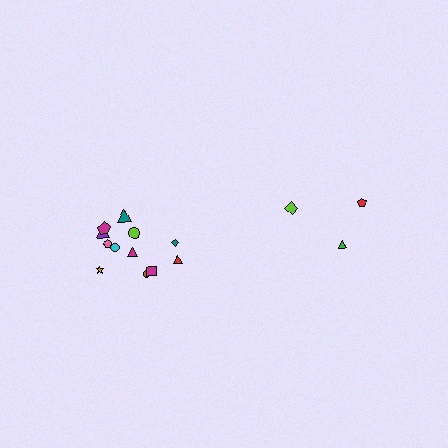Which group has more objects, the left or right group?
The left group.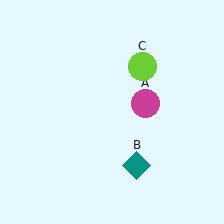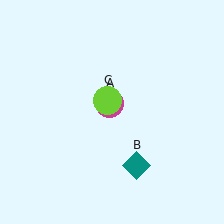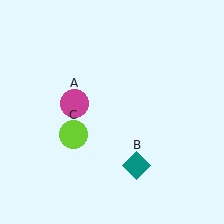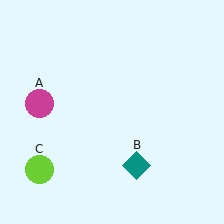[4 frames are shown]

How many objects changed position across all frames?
2 objects changed position: magenta circle (object A), lime circle (object C).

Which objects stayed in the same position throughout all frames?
Teal diamond (object B) remained stationary.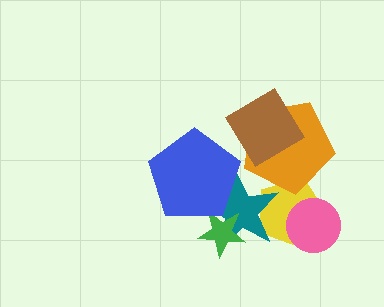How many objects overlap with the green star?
2 objects overlap with the green star.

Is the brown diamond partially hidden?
No, no other shape covers it.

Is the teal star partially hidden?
Yes, it is partially covered by another shape.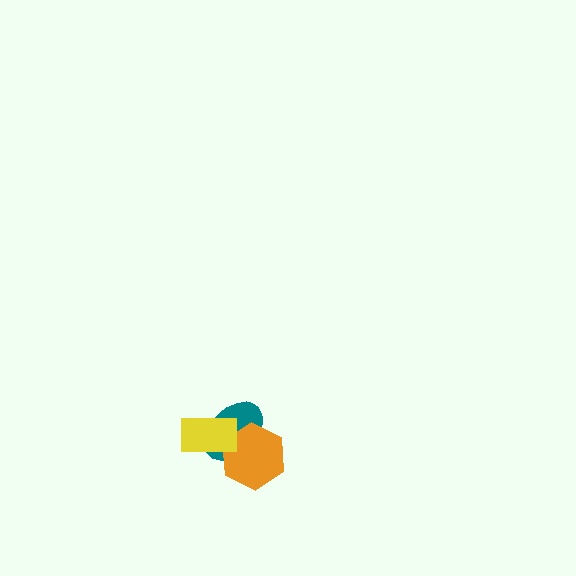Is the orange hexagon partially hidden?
Yes, it is partially covered by another shape.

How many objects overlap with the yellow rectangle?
2 objects overlap with the yellow rectangle.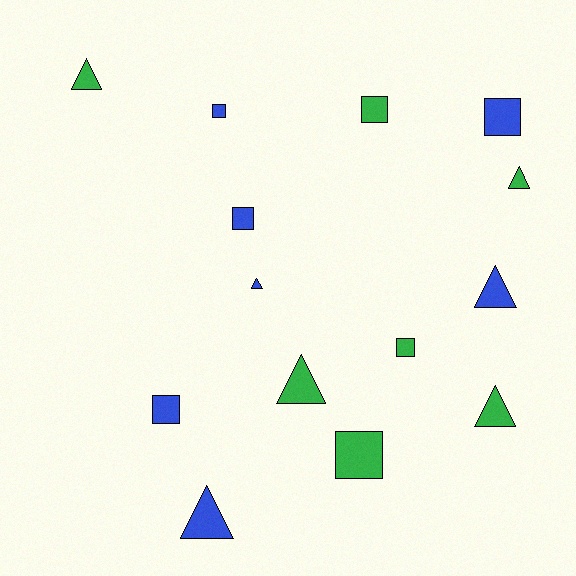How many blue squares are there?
There are 4 blue squares.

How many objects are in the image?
There are 14 objects.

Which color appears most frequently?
Green, with 7 objects.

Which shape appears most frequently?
Triangle, with 7 objects.